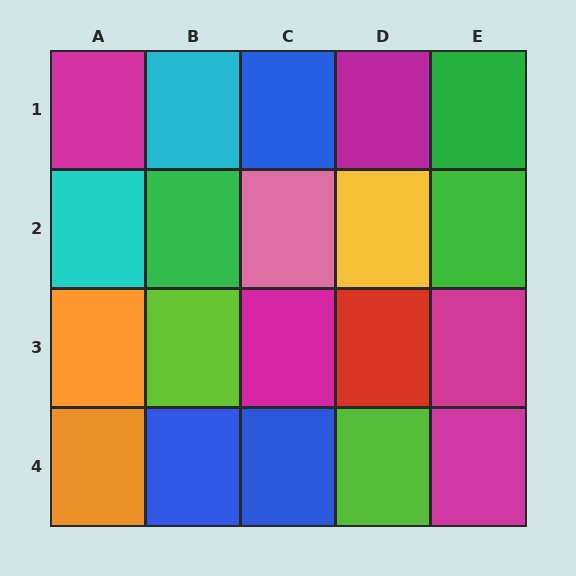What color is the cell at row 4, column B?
Blue.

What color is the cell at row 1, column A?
Magenta.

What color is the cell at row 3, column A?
Orange.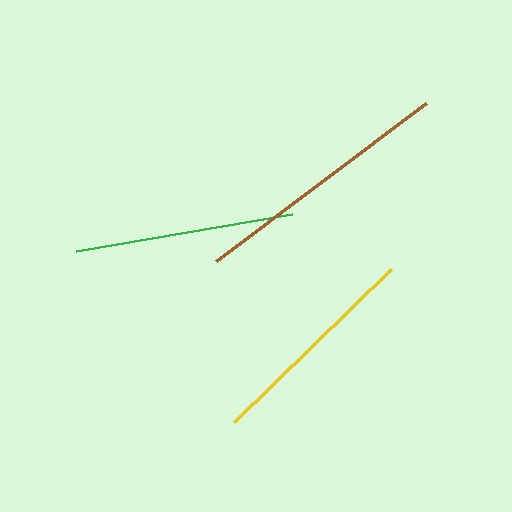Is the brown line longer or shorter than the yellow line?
The brown line is longer than the yellow line.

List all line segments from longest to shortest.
From longest to shortest: brown, green, yellow.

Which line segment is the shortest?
The yellow line is the shortest at approximately 219 pixels.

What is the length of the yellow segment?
The yellow segment is approximately 219 pixels long.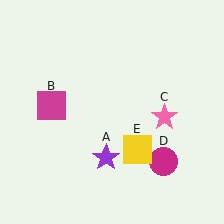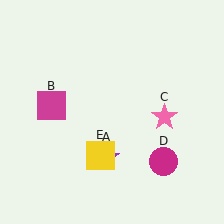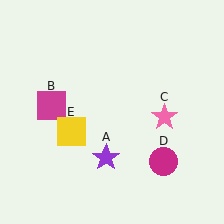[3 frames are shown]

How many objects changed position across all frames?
1 object changed position: yellow square (object E).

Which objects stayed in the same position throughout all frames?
Purple star (object A) and magenta square (object B) and pink star (object C) and magenta circle (object D) remained stationary.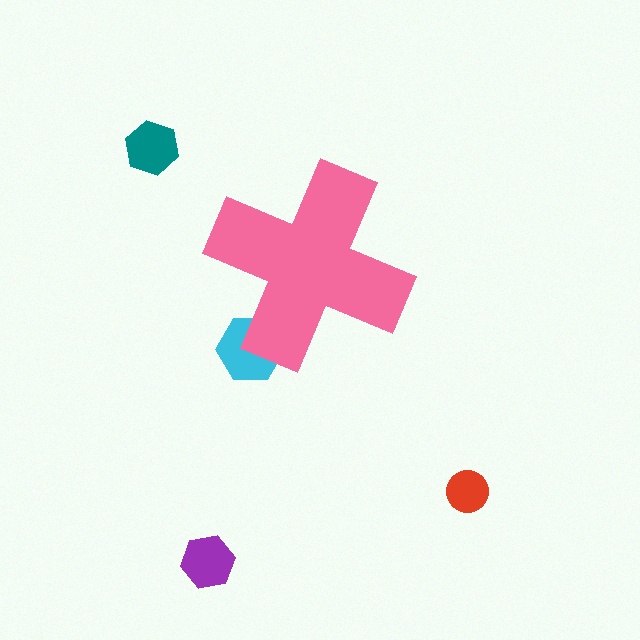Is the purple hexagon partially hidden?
No, the purple hexagon is fully visible.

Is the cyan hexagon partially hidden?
Yes, the cyan hexagon is partially hidden behind the pink cross.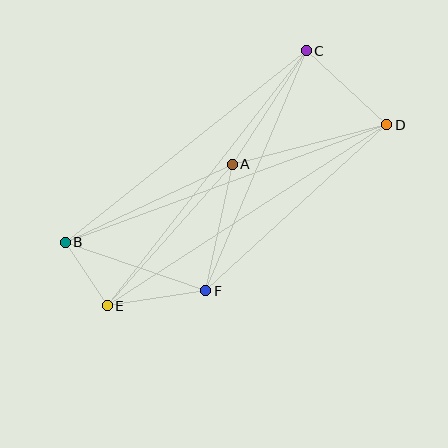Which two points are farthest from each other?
Points B and D are farthest from each other.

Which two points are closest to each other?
Points B and E are closest to each other.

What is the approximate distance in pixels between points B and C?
The distance between B and C is approximately 308 pixels.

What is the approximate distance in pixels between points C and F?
The distance between C and F is approximately 260 pixels.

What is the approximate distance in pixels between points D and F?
The distance between D and F is approximately 245 pixels.